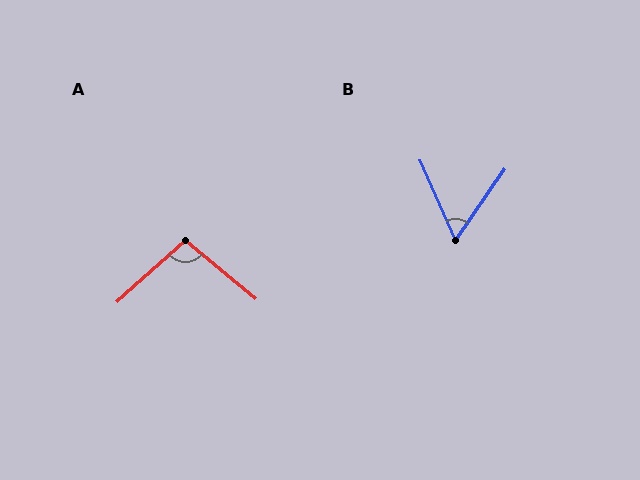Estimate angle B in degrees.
Approximately 58 degrees.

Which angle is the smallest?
B, at approximately 58 degrees.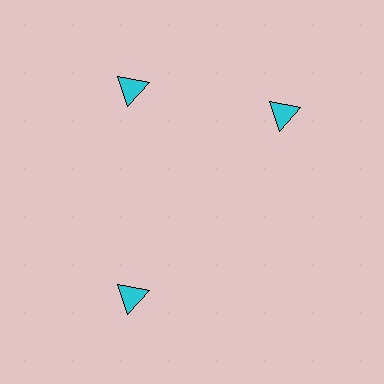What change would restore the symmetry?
The symmetry would be restored by rotating it back into even spacing with its neighbors so that all 3 triangles sit at equal angles and equal distance from the center.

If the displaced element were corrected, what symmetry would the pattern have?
It would have 3-fold rotational symmetry — the pattern would map onto itself every 120 degrees.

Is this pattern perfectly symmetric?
No. The 3 cyan triangles are arranged in a ring, but one element near the 3 o'clock position is rotated out of alignment along the ring, breaking the 3-fold rotational symmetry.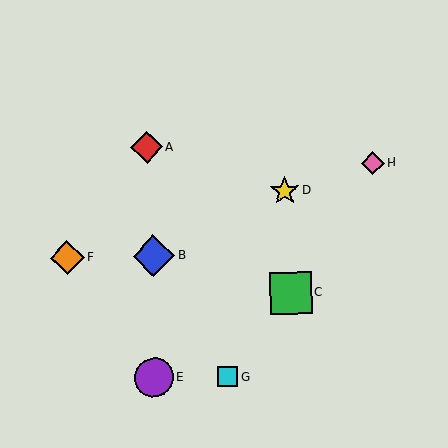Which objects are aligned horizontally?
Objects B, F are aligned horizontally.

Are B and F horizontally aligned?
Yes, both are at y≈256.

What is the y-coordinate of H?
Object H is at y≈163.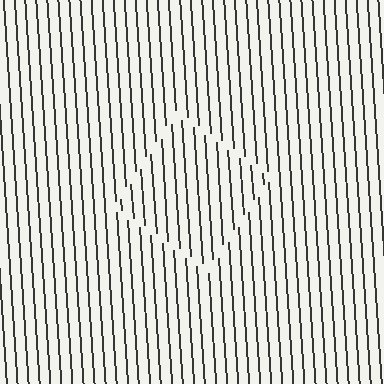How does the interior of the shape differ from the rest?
The interior of the shape contains the same grating, shifted by half a period — the contour is defined by the phase discontinuity where line-ends from the inner and outer gratings abut.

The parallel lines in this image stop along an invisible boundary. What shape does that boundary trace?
An illusory square. The interior of the shape contains the same grating, shifted by half a period — the contour is defined by the phase discontinuity where line-ends from the inner and outer gratings abut.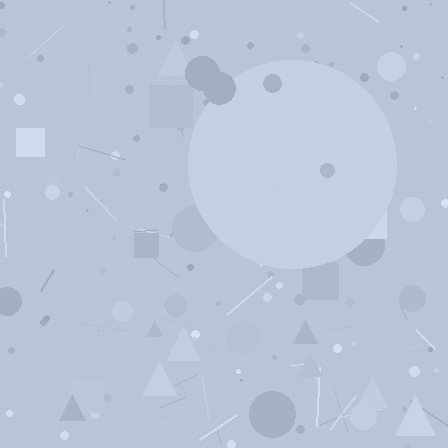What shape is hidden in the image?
A circle is hidden in the image.